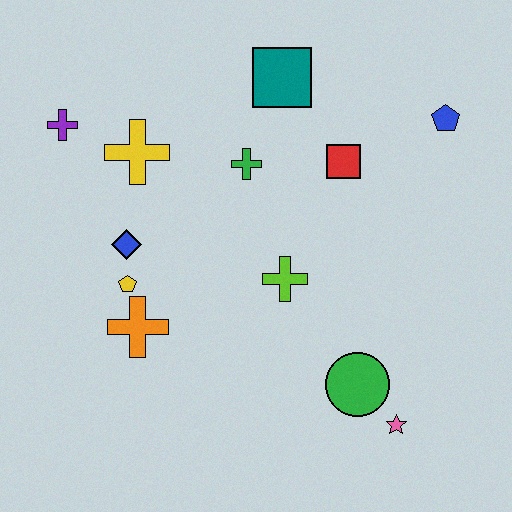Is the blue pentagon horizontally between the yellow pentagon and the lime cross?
No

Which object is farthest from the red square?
The purple cross is farthest from the red square.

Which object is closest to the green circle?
The pink star is closest to the green circle.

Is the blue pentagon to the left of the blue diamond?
No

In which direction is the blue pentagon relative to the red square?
The blue pentagon is to the right of the red square.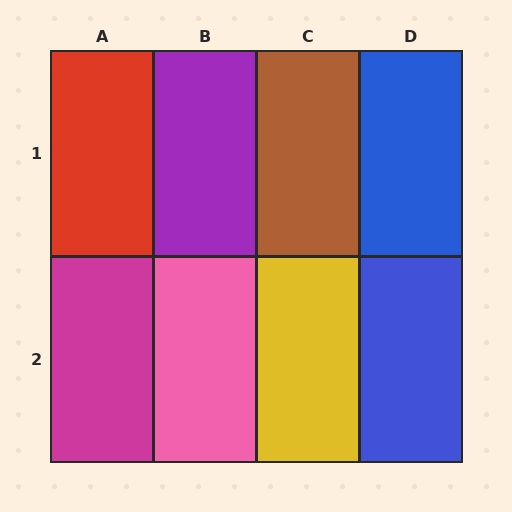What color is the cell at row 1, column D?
Blue.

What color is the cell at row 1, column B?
Purple.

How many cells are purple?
1 cell is purple.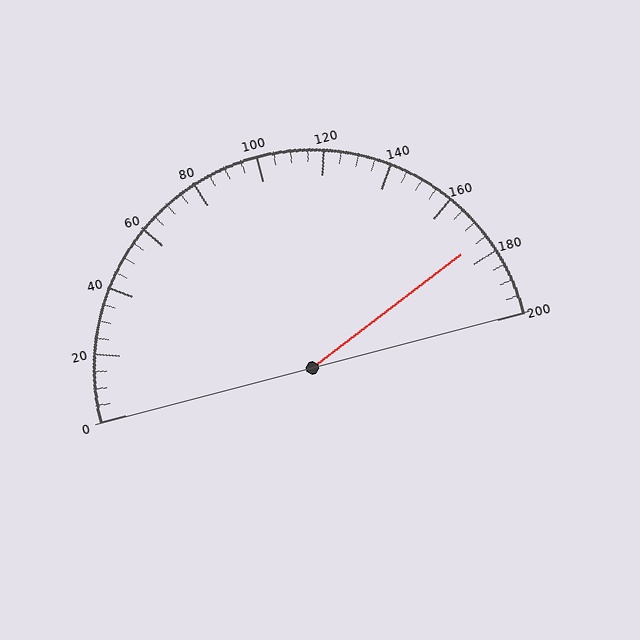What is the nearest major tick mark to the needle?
The nearest major tick mark is 180.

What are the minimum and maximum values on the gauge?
The gauge ranges from 0 to 200.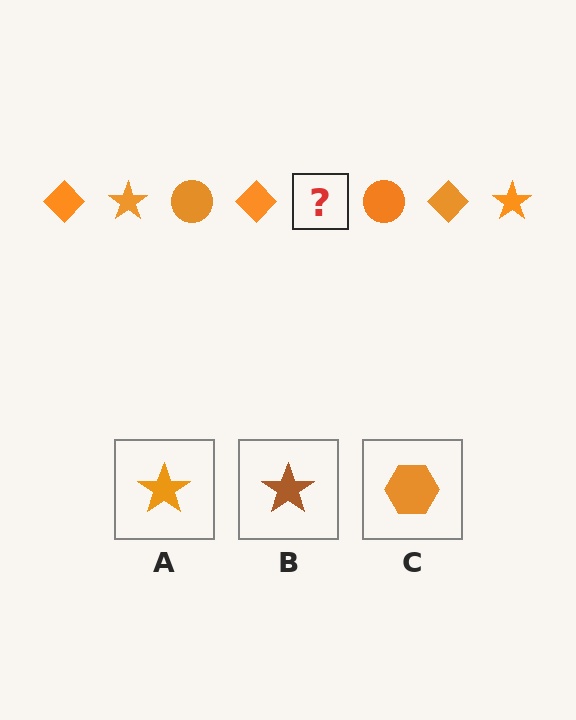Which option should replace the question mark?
Option A.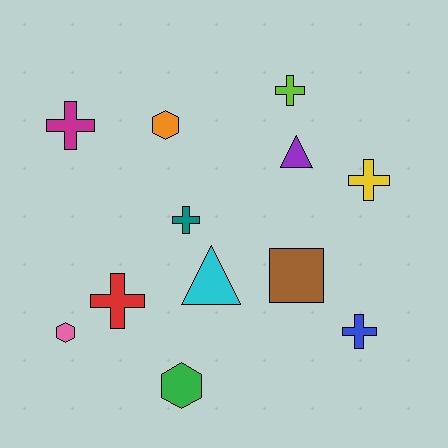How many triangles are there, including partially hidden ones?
There are 2 triangles.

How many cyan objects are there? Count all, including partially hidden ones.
There is 1 cyan object.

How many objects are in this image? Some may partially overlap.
There are 12 objects.